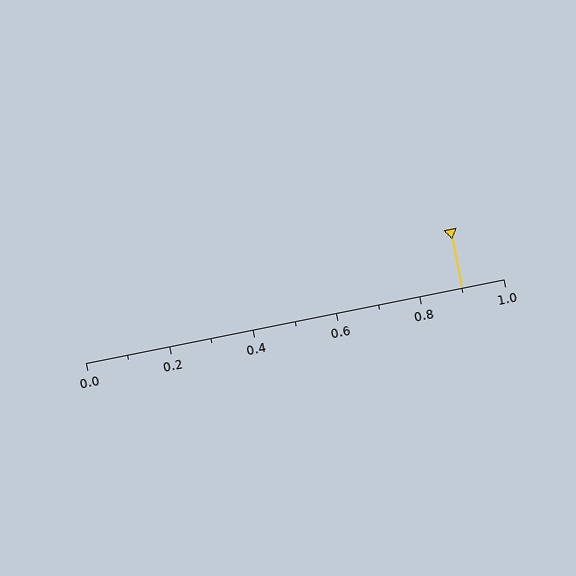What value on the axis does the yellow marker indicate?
The marker indicates approximately 0.9.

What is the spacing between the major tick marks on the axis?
The major ticks are spaced 0.2 apart.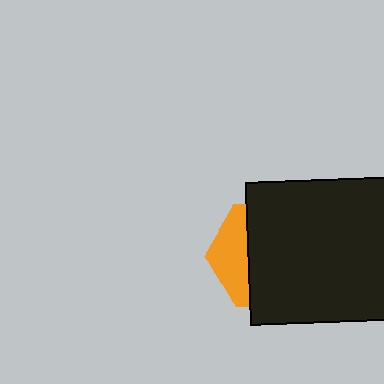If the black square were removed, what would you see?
You would see the complete orange hexagon.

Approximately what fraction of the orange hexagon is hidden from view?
Roughly 68% of the orange hexagon is hidden behind the black square.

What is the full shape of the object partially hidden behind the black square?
The partially hidden object is an orange hexagon.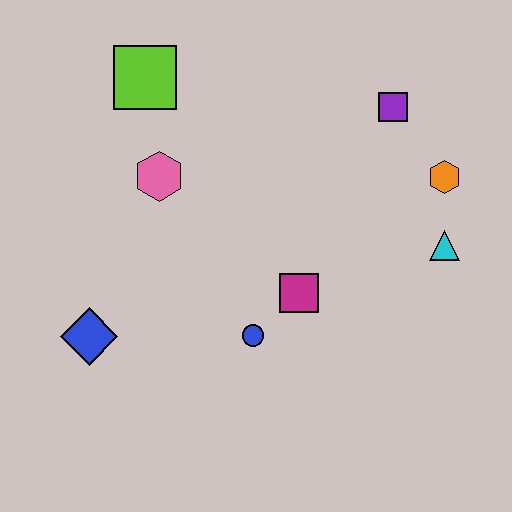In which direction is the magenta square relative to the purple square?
The magenta square is below the purple square.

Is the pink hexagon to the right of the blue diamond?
Yes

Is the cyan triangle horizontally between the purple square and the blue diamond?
No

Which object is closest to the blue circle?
The magenta square is closest to the blue circle.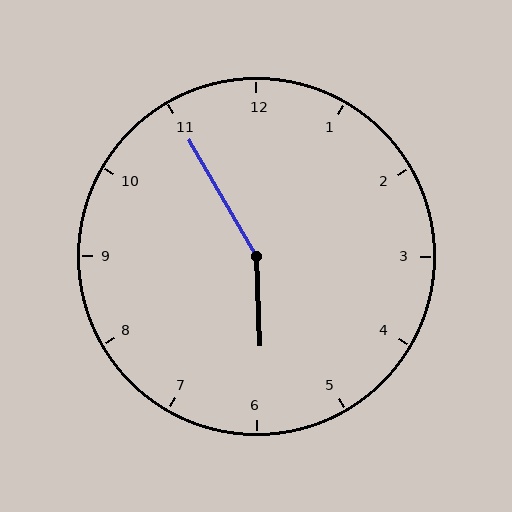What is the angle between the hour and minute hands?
Approximately 152 degrees.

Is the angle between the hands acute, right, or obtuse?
It is obtuse.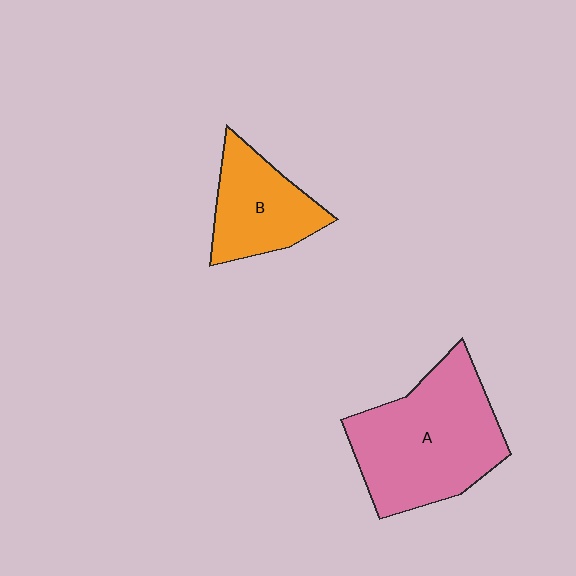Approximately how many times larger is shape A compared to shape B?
Approximately 1.8 times.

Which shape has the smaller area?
Shape B (orange).